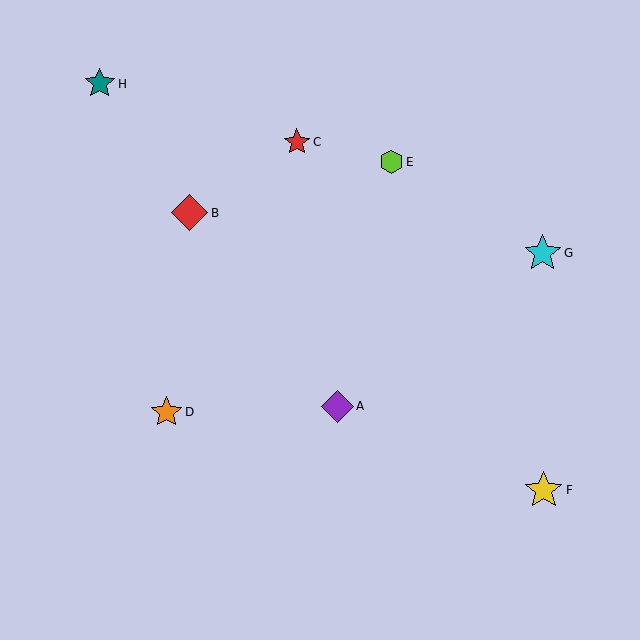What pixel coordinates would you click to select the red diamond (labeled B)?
Click at (189, 213) to select the red diamond B.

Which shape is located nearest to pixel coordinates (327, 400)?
The purple diamond (labeled A) at (337, 406) is nearest to that location.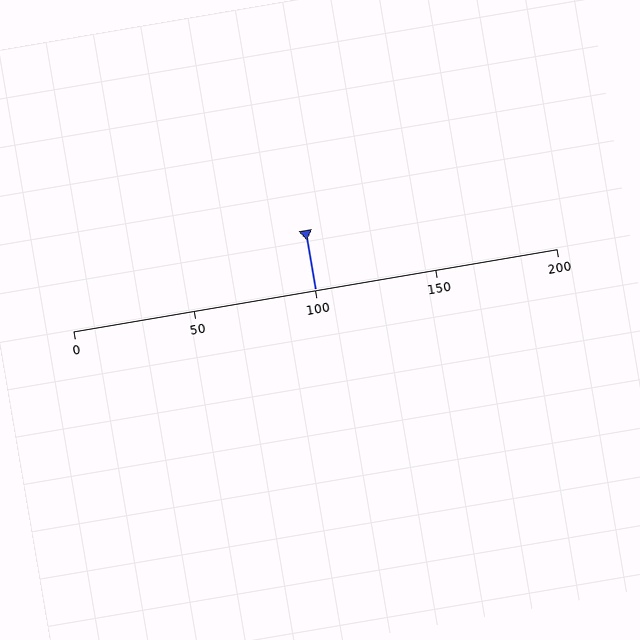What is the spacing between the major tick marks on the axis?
The major ticks are spaced 50 apart.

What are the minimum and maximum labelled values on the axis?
The axis runs from 0 to 200.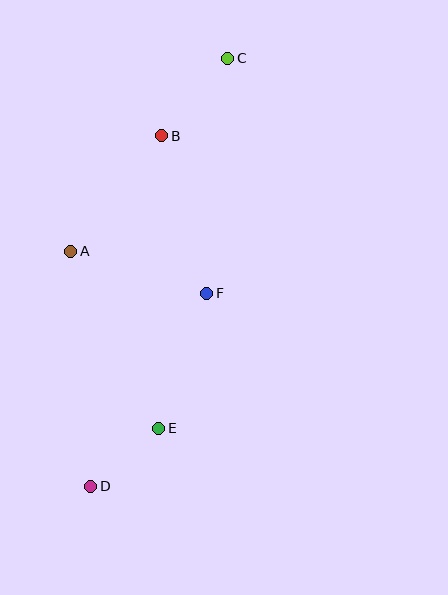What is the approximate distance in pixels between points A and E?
The distance between A and E is approximately 198 pixels.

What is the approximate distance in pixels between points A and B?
The distance between A and B is approximately 147 pixels.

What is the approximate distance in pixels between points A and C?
The distance between A and C is approximately 249 pixels.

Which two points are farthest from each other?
Points C and D are farthest from each other.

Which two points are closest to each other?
Points D and E are closest to each other.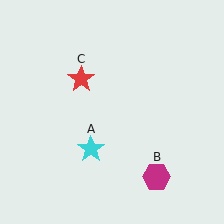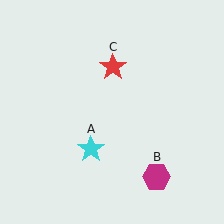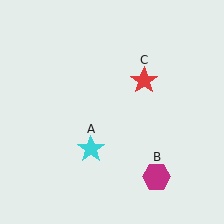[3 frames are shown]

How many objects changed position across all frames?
1 object changed position: red star (object C).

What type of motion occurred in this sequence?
The red star (object C) rotated clockwise around the center of the scene.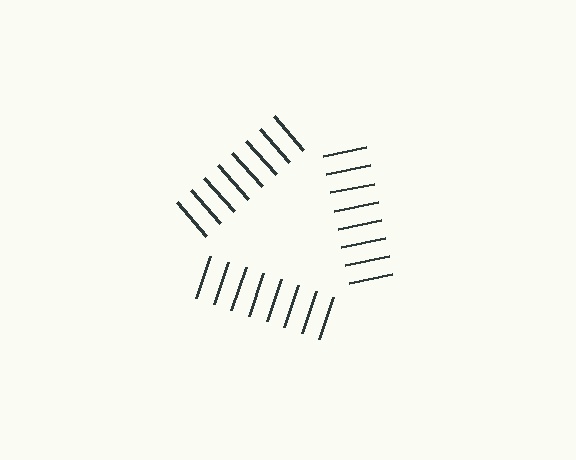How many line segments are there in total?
24 — 8 along each of the 3 edges.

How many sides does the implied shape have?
3 sides — the line-ends trace a triangle.